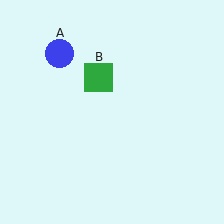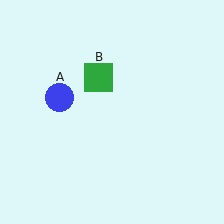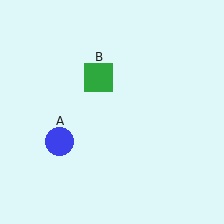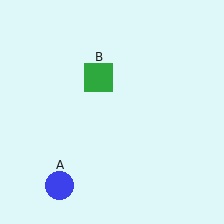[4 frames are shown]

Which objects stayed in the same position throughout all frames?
Green square (object B) remained stationary.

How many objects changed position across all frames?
1 object changed position: blue circle (object A).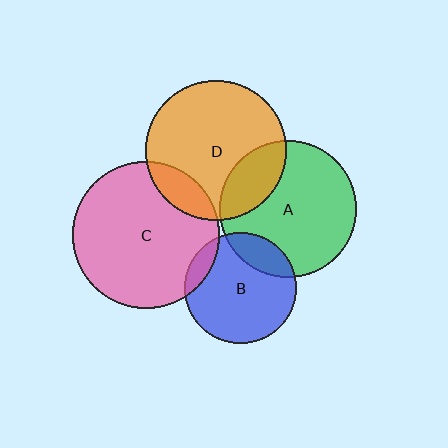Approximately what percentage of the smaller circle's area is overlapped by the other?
Approximately 20%.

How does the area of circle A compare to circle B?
Approximately 1.5 times.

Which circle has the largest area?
Circle C (pink).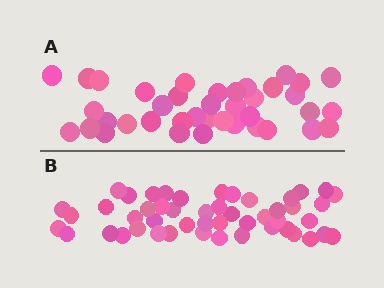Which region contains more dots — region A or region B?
Region B (the bottom region) has more dots.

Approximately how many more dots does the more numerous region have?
Region B has roughly 10 or so more dots than region A.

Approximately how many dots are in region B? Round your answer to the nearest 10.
About 50 dots. (The exact count is 49, which rounds to 50.)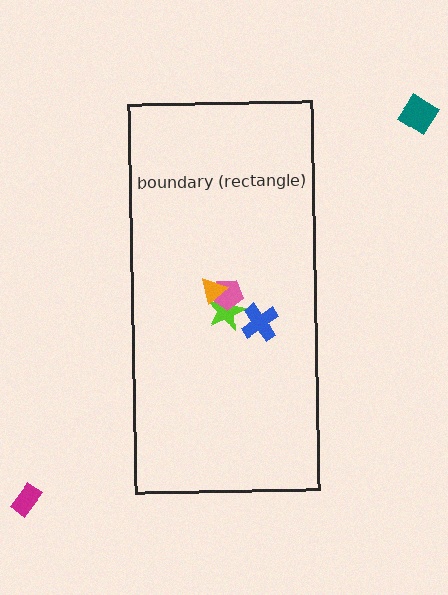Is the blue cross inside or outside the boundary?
Inside.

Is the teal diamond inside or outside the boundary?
Outside.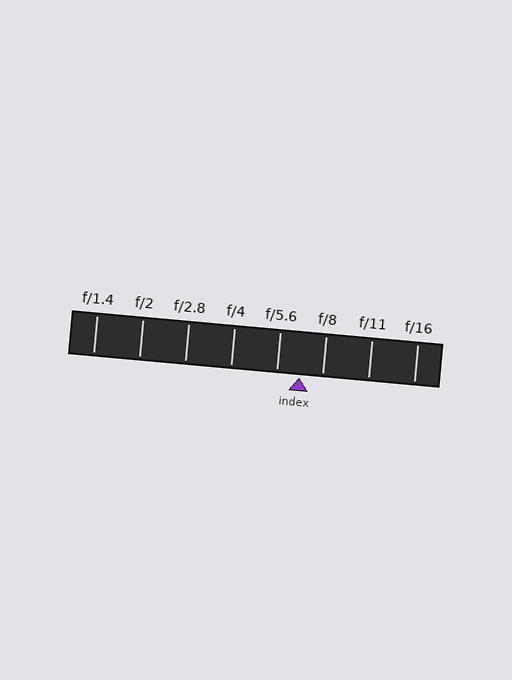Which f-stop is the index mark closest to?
The index mark is closest to f/8.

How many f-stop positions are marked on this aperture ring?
There are 8 f-stop positions marked.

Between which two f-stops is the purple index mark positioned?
The index mark is between f/5.6 and f/8.